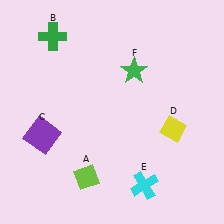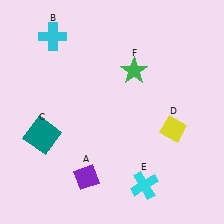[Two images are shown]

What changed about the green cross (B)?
In Image 1, B is green. In Image 2, it changed to cyan.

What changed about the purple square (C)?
In Image 1, C is purple. In Image 2, it changed to teal.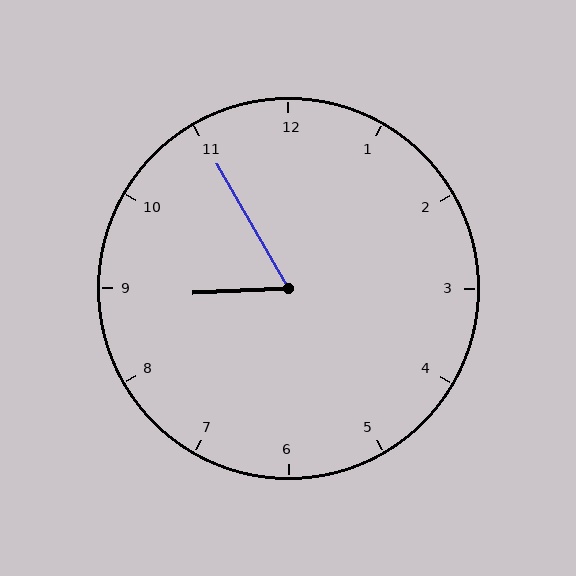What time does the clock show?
8:55.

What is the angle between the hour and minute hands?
Approximately 62 degrees.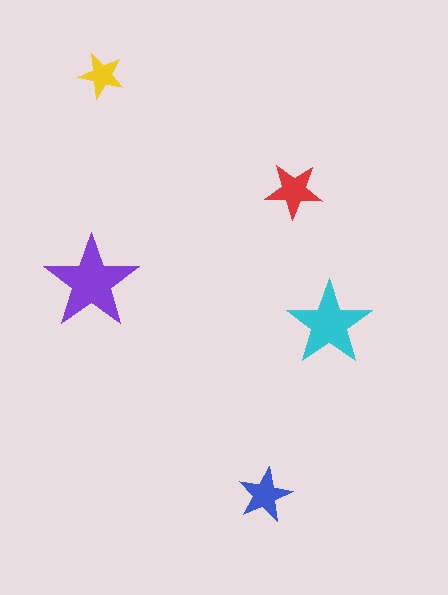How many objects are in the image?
There are 5 objects in the image.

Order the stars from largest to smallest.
the purple one, the cyan one, the red one, the blue one, the yellow one.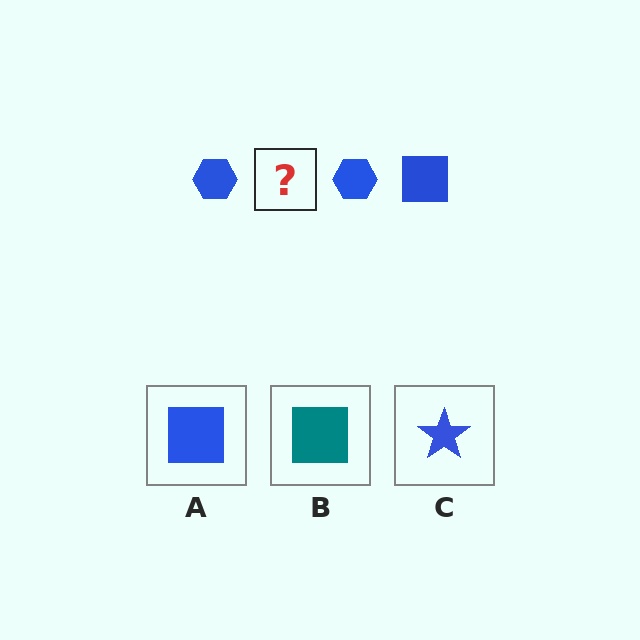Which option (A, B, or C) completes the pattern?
A.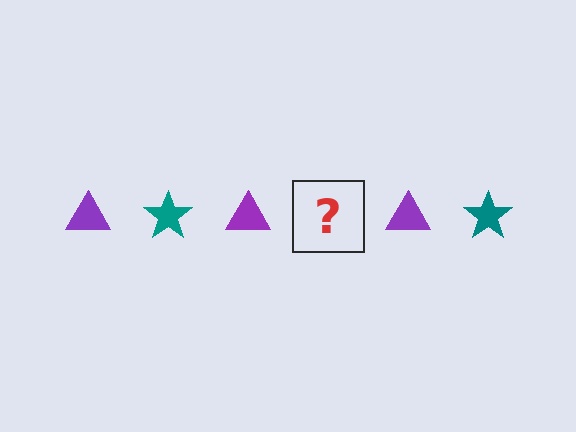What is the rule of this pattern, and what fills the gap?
The rule is that the pattern alternates between purple triangle and teal star. The gap should be filled with a teal star.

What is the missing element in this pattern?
The missing element is a teal star.